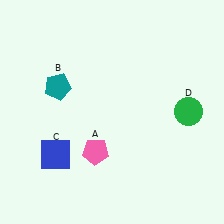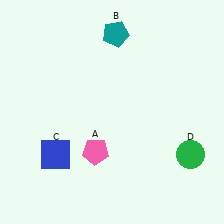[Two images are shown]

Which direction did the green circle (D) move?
The green circle (D) moved down.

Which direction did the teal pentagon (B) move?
The teal pentagon (B) moved right.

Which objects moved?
The objects that moved are: the teal pentagon (B), the green circle (D).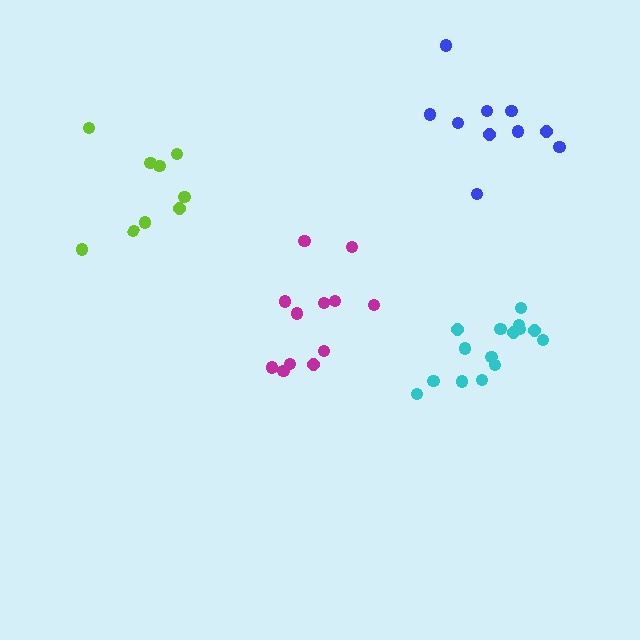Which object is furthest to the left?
The lime cluster is leftmost.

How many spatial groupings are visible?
There are 4 spatial groupings.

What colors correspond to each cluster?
The clusters are colored: magenta, cyan, blue, lime.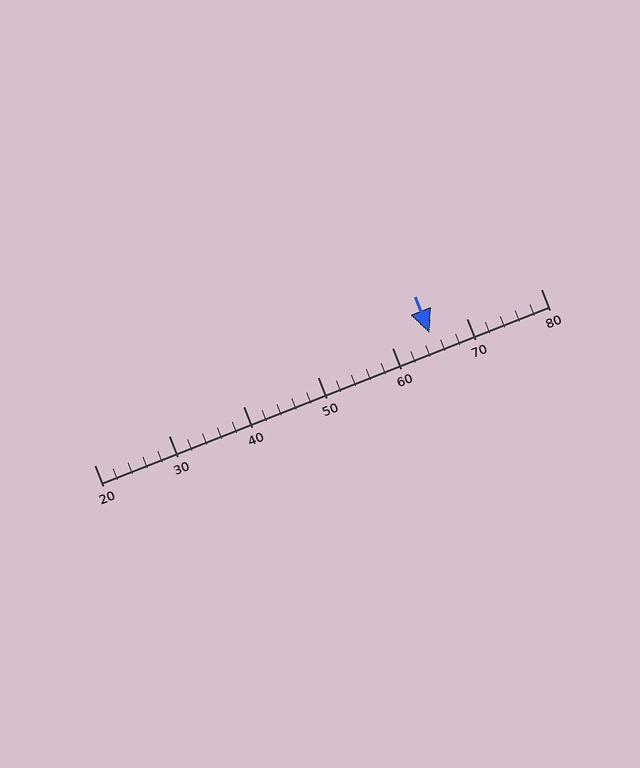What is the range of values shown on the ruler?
The ruler shows values from 20 to 80.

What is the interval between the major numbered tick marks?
The major tick marks are spaced 10 units apart.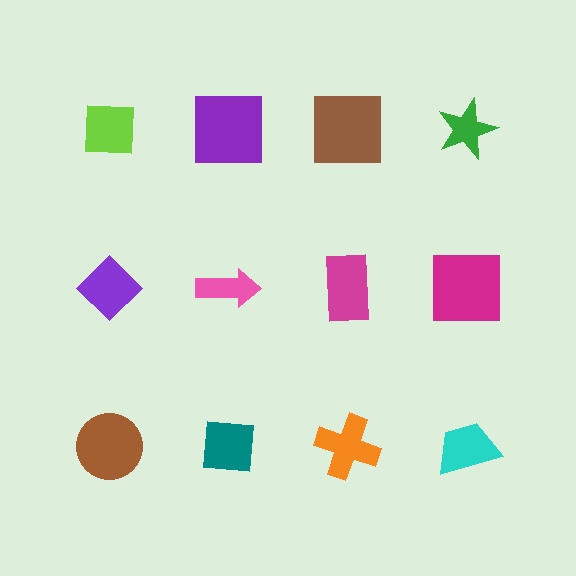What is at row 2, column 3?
A magenta rectangle.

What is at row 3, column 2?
A teal square.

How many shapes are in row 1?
4 shapes.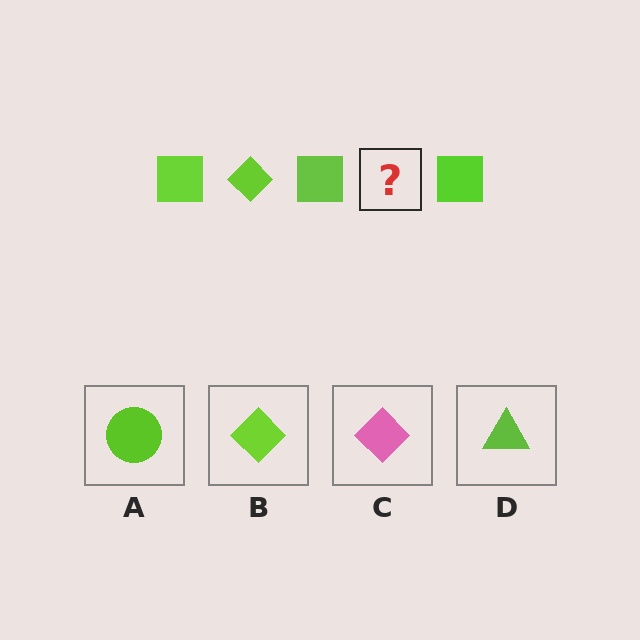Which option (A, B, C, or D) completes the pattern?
B.